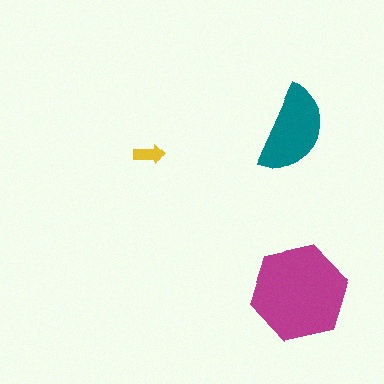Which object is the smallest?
The yellow arrow.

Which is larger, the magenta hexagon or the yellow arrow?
The magenta hexagon.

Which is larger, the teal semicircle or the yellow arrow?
The teal semicircle.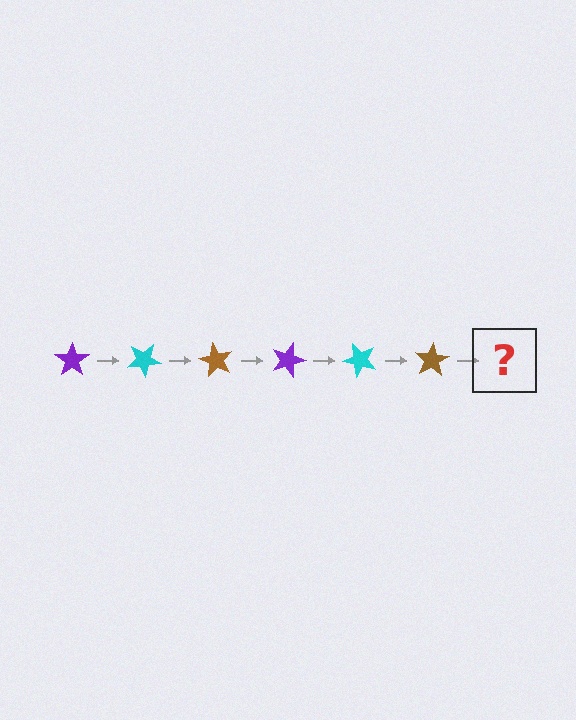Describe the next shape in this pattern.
It should be a purple star, rotated 180 degrees from the start.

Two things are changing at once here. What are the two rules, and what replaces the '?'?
The two rules are that it rotates 30 degrees each step and the color cycles through purple, cyan, and brown. The '?' should be a purple star, rotated 180 degrees from the start.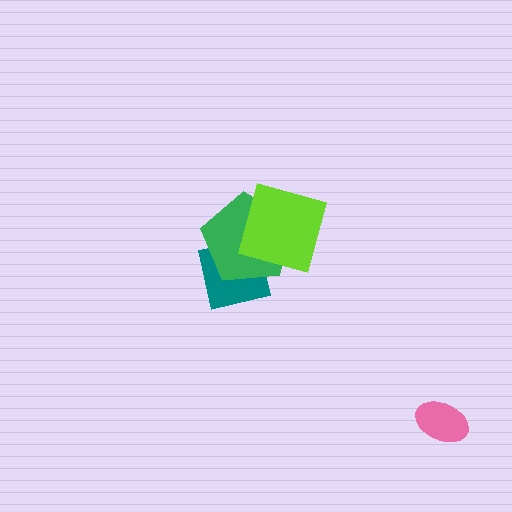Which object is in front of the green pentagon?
The lime square is in front of the green pentagon.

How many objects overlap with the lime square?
2 objects overlap with the lime square.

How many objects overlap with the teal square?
2 objects overlap with the teal square.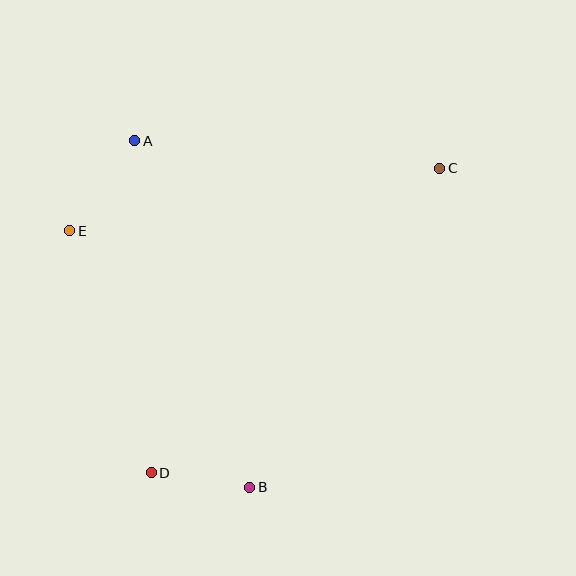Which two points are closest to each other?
Points B and D are closest to each other.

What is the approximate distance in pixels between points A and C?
The distance between A and C is approximately 306 pixels.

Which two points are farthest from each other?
Points C and D are farthest from each other.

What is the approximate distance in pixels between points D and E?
The distance between D and E is approximately 256 pixels.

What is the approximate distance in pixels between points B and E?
The distance between B and E is approximately 314 pixels.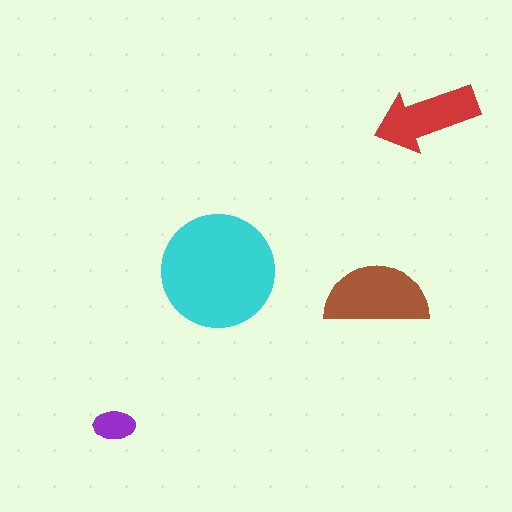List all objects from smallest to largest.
The purple ellipse, the red arrow, the brown semicircle, the cyan circle.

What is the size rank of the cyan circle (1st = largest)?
1st.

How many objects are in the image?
There are 4 objects in the image.